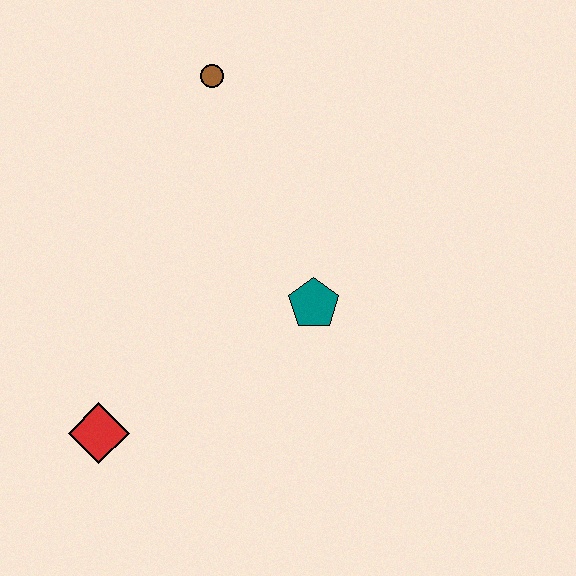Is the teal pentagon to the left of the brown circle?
No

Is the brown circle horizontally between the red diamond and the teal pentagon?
Yes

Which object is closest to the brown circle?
The teal pentagon is closest to the brown circle.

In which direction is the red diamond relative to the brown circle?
The red diamond is below the brown circle.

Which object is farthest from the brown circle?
The red diamond is farthest from the brown circle.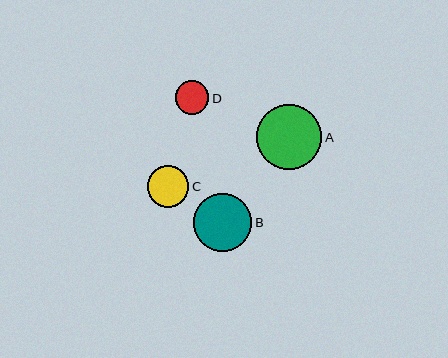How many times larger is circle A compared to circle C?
Circle A is approximately 1.6 times the size of circle C.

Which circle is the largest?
Circle A is the largest with a size of approximately 65 pixels.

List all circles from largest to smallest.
From largest to smallest: A, B, C, D.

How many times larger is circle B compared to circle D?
Circle B is approximately 1.7 times the size of circle D.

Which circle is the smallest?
Circle D is the smallest with a size of approximately 34 pixels.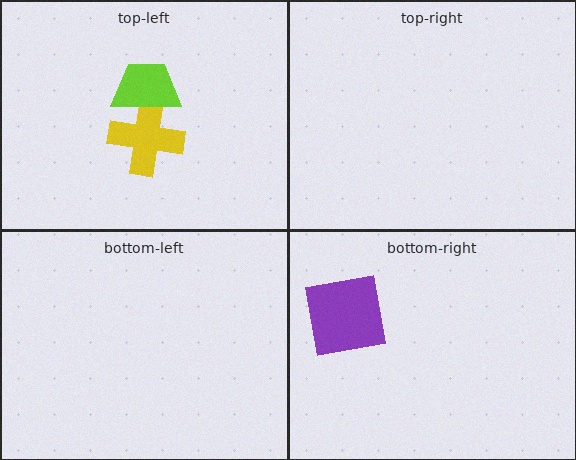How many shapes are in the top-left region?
2.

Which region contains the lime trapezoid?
The top-left region.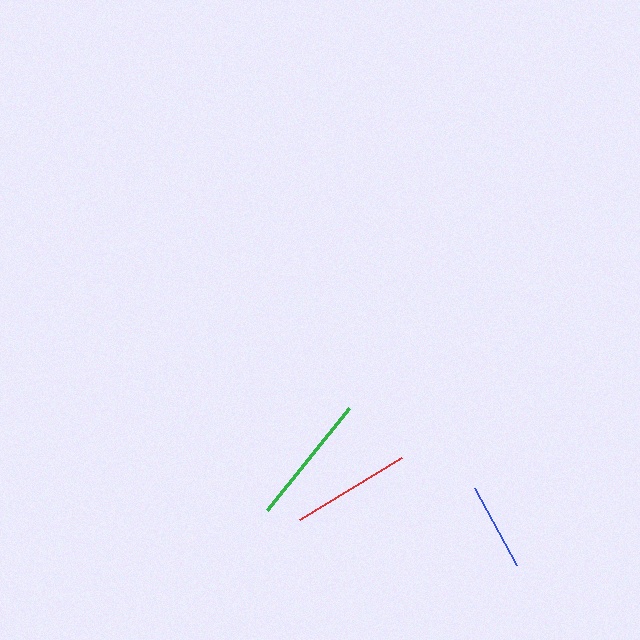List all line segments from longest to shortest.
From longest to shortest: green, red, blue.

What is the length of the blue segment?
The blue segment is approximately 87 pixels long.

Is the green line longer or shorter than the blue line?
The green line is longer than the blue line.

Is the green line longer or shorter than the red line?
The green line is longer than the red line.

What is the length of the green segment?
The green segment is approximately 130 pixels long.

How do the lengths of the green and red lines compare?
The green and red lines are approximately the same length.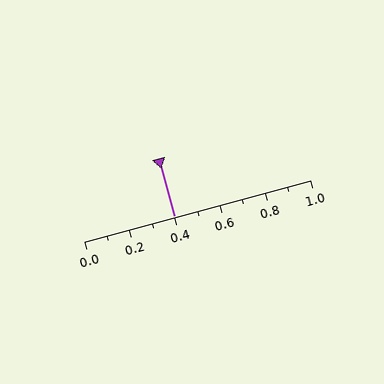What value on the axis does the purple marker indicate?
The marker indicates approximately 0.4.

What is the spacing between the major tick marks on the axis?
The major ticks are spaced 0.2 apart.